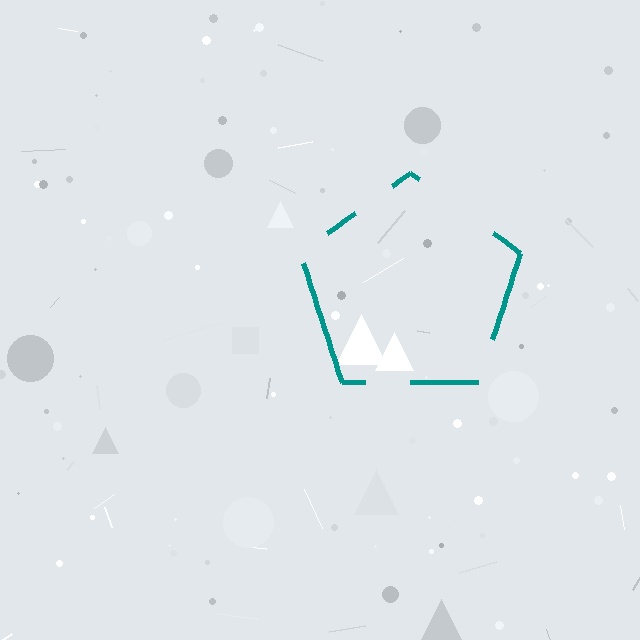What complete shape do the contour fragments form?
The contour fragments form a pentagon.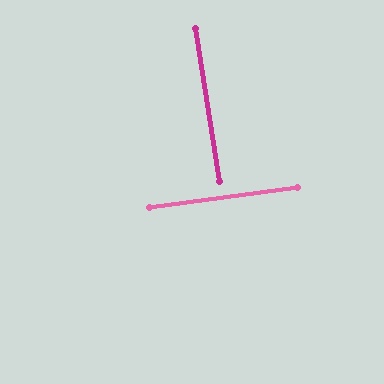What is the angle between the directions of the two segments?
Approximately 89 degrees.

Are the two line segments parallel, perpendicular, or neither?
Perpendicular — they meet at approximately 89°.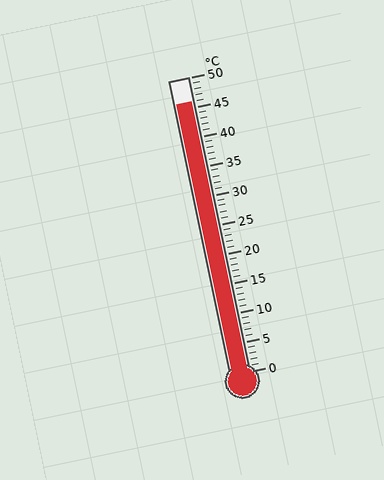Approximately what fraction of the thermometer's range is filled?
The thermometer is filled to approximately 90% of its range.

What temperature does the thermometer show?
The thermometer shows approximately 46°C.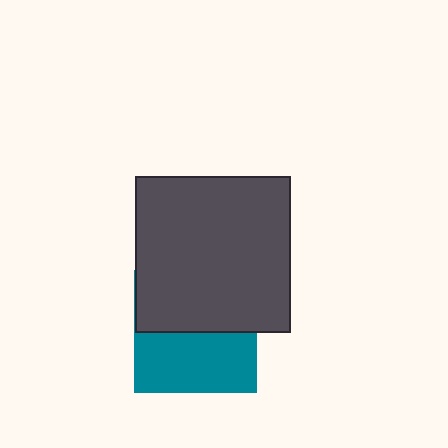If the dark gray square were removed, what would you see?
You would see the complete teal square.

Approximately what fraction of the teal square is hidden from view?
Roughly 51% of the teal square is hidden behind the dark gray square.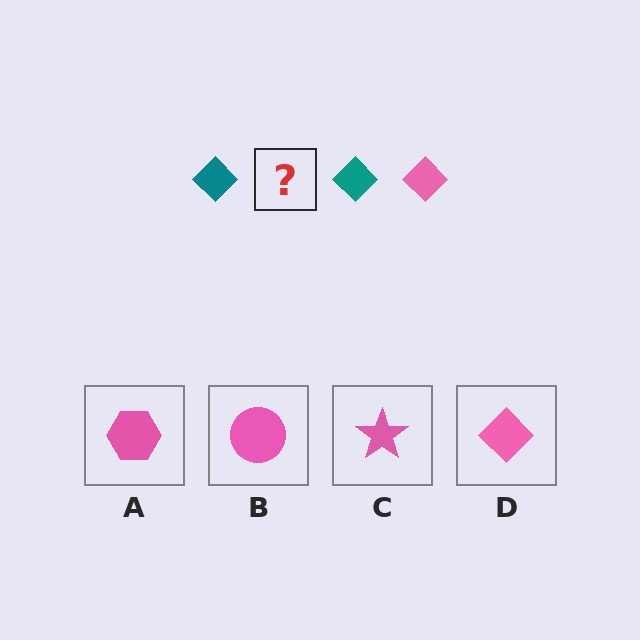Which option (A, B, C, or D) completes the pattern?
D.